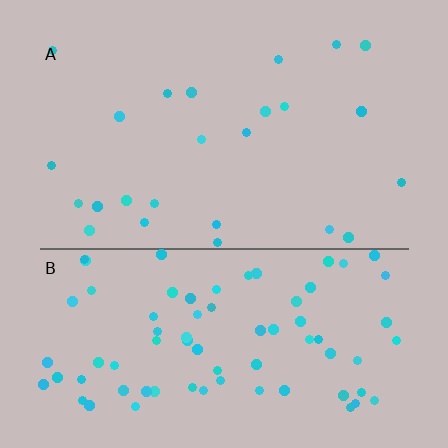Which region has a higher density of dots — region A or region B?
B (the bottom).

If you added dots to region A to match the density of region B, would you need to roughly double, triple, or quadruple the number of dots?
Approximately triple.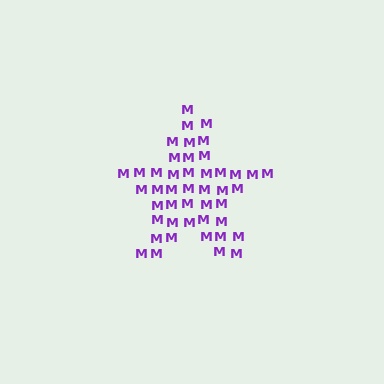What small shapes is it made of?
It is made of small letter M's.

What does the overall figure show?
The overall figure shows a star.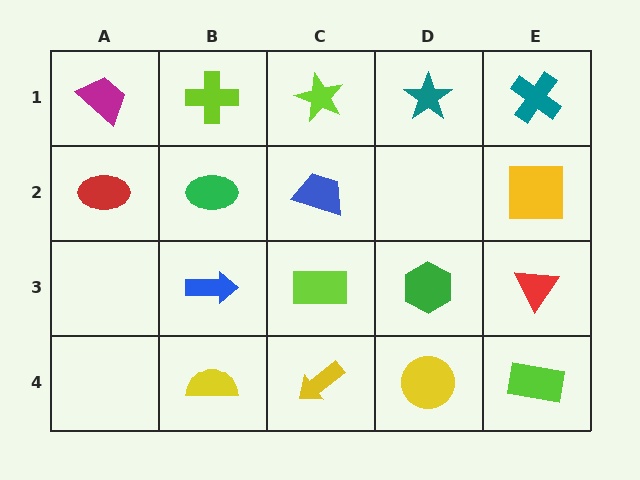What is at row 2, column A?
A red ellipse.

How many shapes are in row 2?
4 shapes.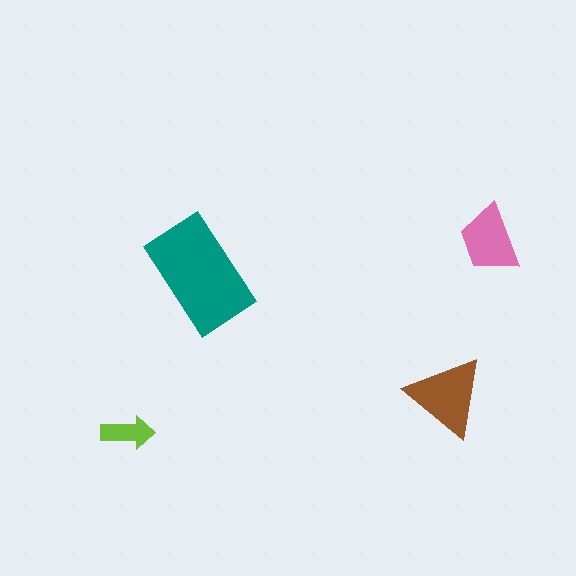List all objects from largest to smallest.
The teal rectangle, the brown triangle, the pink trapezoid, the lime arrow.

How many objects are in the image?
There are 4 objects in the image.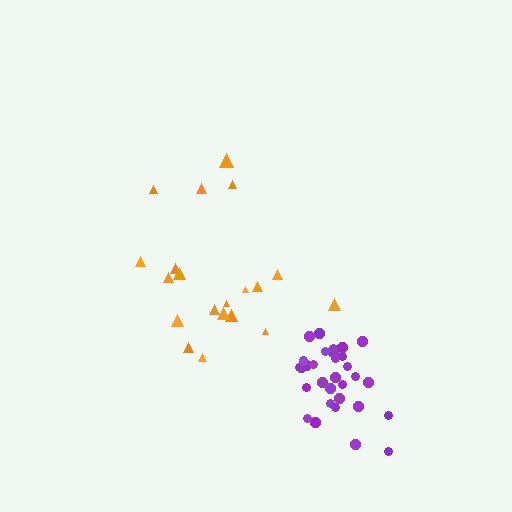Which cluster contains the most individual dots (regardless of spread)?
Purple (32).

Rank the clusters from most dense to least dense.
purple, orange.